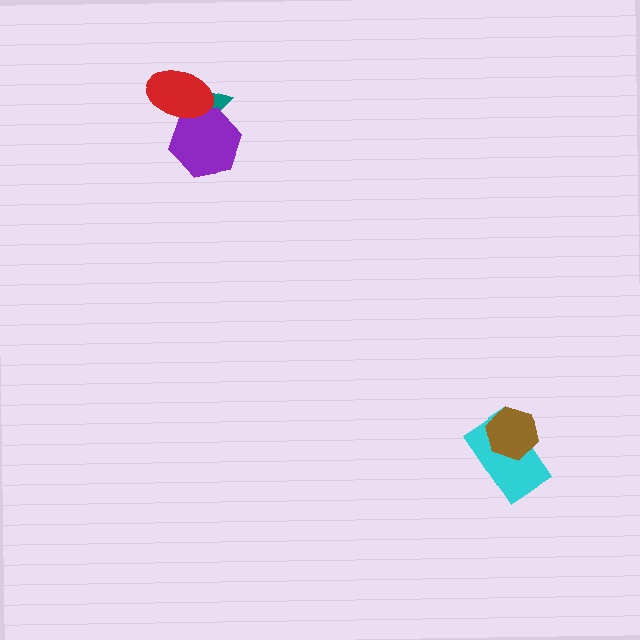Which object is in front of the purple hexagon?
The red ellipse is in front of the purple hexagon.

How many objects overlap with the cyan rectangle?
1 object overlaps with the cyan rectangle.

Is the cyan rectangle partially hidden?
Yes, it is partially covered by another shape.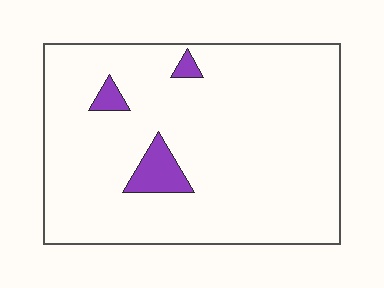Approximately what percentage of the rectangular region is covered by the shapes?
Approximately 5%.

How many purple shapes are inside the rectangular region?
3.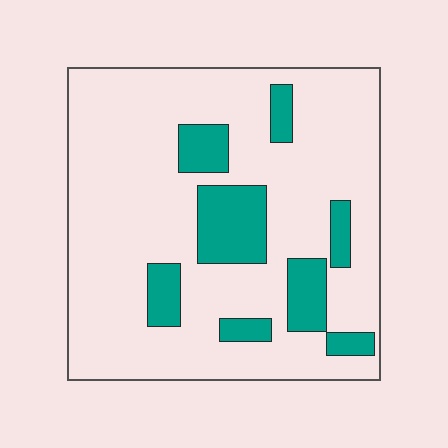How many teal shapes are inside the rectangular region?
8.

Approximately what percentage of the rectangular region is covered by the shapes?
Approximately 20%.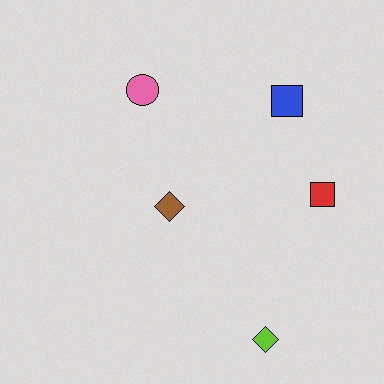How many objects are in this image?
There are 5 objects.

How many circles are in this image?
There is 1 circle.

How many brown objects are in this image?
There is 1 brown object.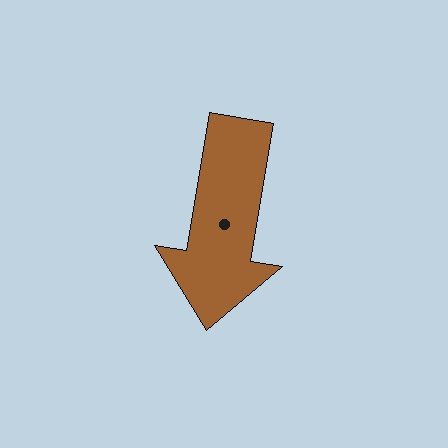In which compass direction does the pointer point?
South.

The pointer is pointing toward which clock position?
Roughly 6 o'clock.